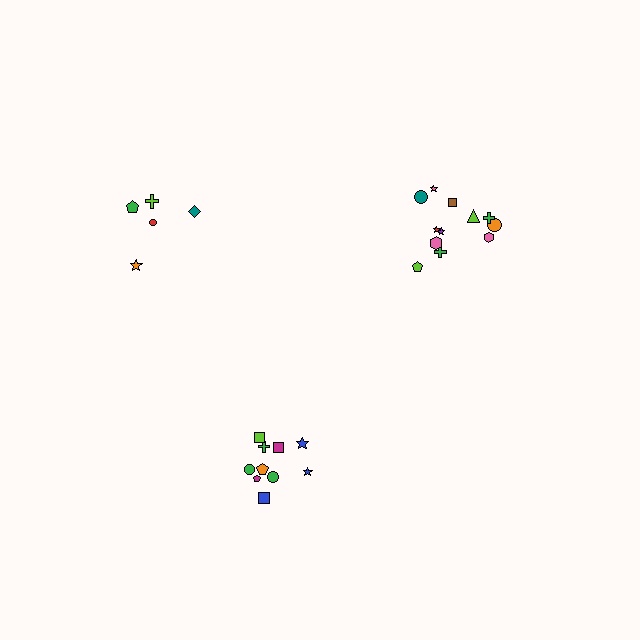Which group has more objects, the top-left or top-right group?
The top-right group.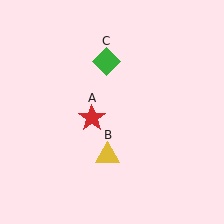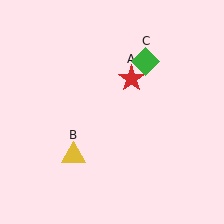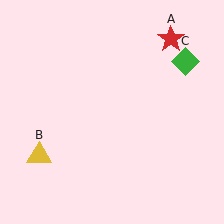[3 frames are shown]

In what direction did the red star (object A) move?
The red star (object A) moved up and to the right.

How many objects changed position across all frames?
3 objects changed position: red star (object A), yellow triangle (object B), green diamond (object C).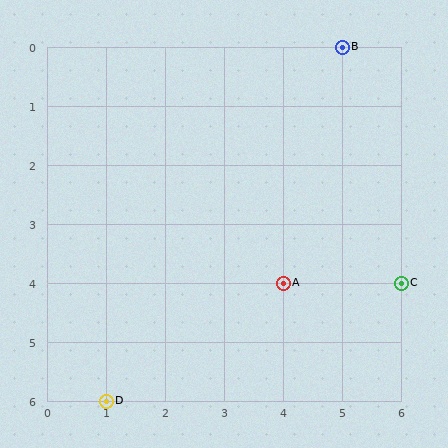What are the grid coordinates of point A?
Point A is at grid coordinates (4, 4).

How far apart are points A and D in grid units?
Points A and D are 3 columns and 2 rows apart (about 3.6 grid units diagonally).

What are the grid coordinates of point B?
Point B is at grid coordinates (5, 0).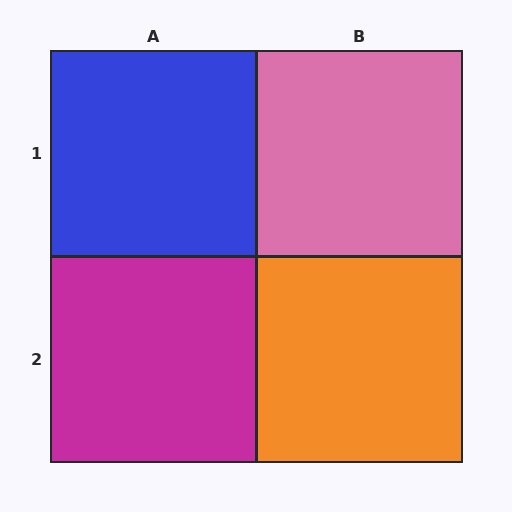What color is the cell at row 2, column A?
Magenta.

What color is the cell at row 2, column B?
Orange.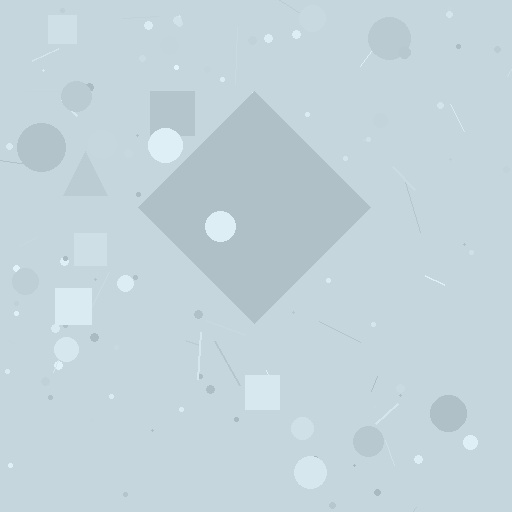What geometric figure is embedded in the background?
A diamond is embedded in the background.